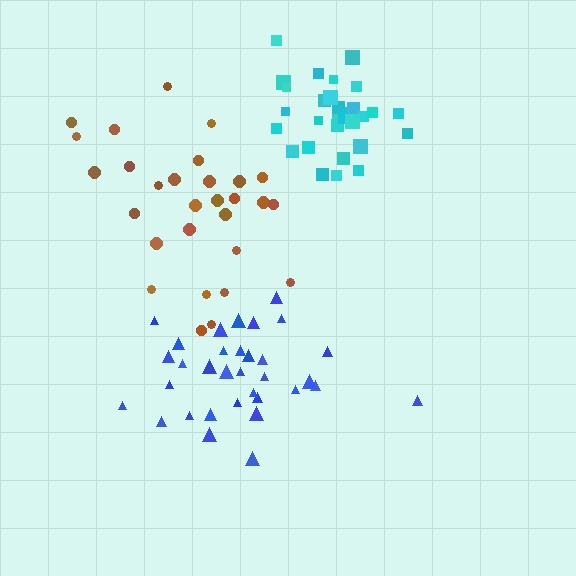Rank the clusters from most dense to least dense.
cyan, blue, brown.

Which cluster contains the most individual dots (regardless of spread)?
Blue (33).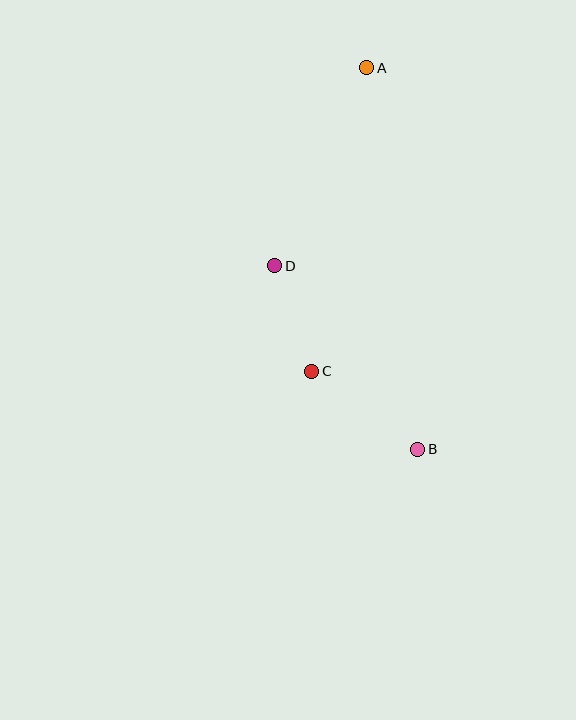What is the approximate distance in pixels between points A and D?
The distance between A and D is approximately 218 pixels.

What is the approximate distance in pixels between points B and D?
The distance between B and D is approximately 233 pixels.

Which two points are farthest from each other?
Points A and B are farthest from each other.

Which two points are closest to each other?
Points C and D are closest to each other.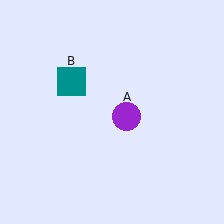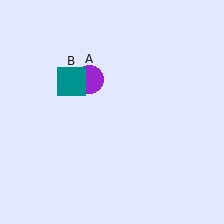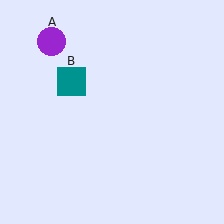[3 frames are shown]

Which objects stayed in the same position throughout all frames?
Teal square (object B) remained stationary.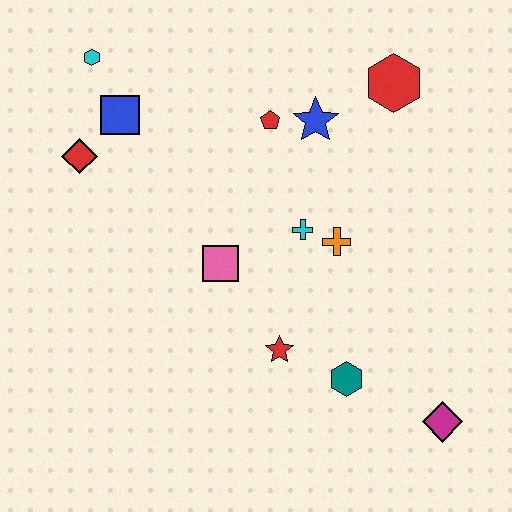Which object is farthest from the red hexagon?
The magenta diamond is farthest from the red hexagon.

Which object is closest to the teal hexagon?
The red star is closest to the teal hexagon.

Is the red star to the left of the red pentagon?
No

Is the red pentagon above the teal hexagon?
Yes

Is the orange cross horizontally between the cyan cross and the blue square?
No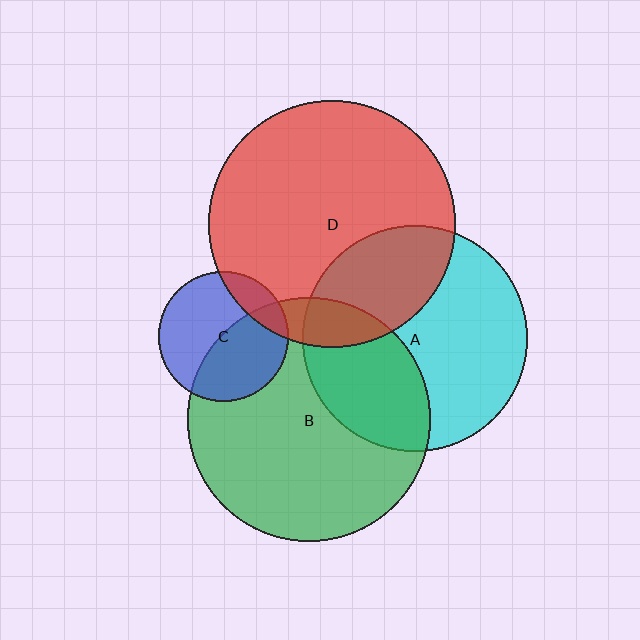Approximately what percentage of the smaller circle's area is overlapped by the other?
Approximately 10%.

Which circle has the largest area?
Circle D (red).